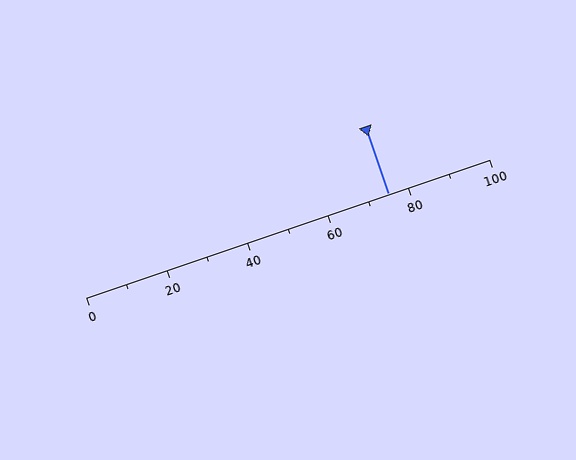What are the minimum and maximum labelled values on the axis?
The axis runs from 0 to 100.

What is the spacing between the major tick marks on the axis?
The major ticks are spaced 20 apart.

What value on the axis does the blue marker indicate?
The marker indicates approximately 75.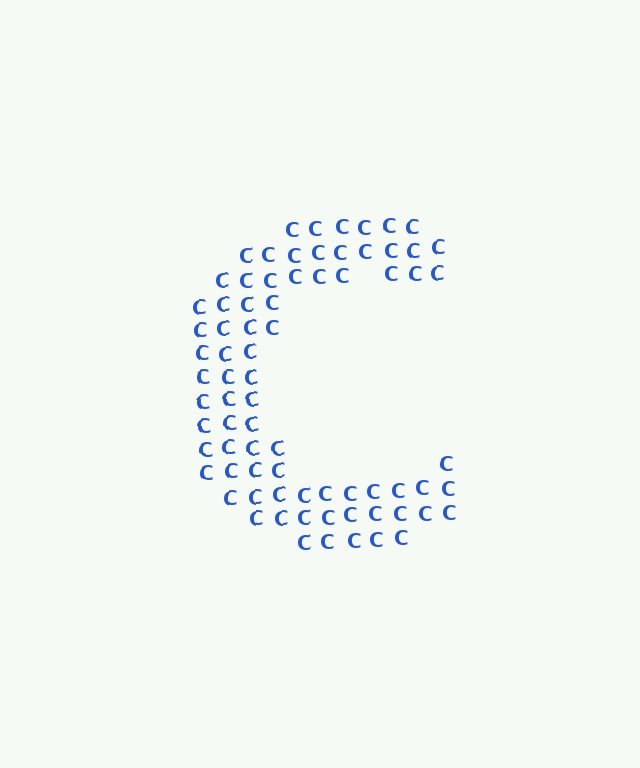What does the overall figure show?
The overall figure shows the letter C.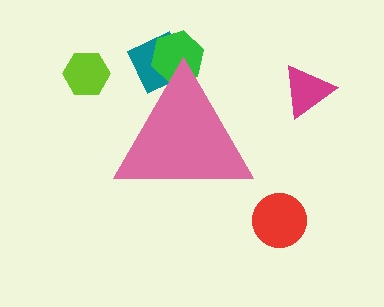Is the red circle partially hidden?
No, the red circle is fully visible.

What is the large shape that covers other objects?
A pink triangle.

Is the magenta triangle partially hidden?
No, the magenta triangle is fully visible.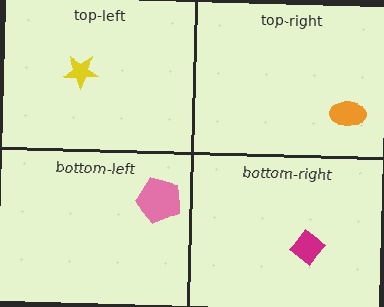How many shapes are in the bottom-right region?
1.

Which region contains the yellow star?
The top-left region.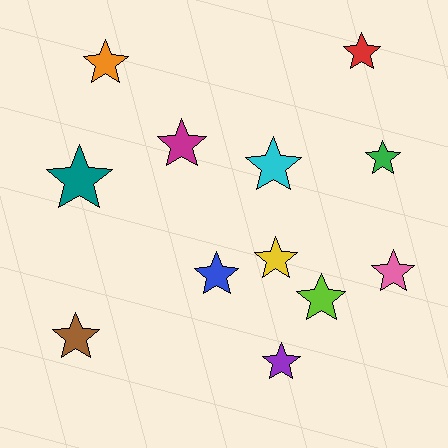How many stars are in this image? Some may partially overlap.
There are 12 stars.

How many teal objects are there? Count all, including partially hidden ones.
There is 1 teal object.